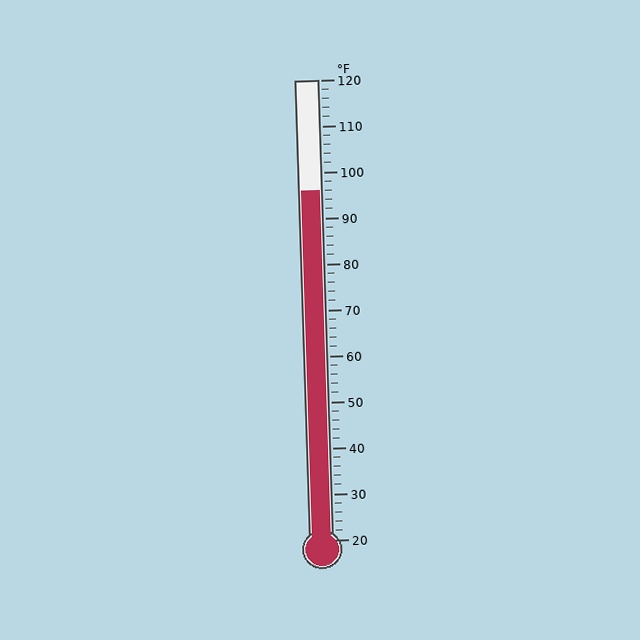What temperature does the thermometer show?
The thermometer shows approximately 96°F.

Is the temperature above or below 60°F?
The temperature is above 60°F.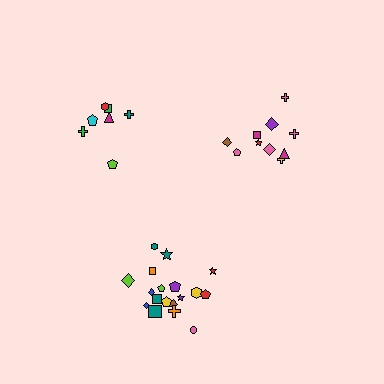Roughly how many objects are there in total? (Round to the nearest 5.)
Roughly 35 objects in total.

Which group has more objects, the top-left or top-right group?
The top-right group.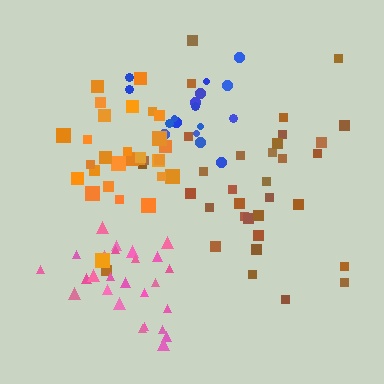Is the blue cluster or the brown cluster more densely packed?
Blue.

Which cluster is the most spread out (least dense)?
Brown.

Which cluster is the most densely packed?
Pink.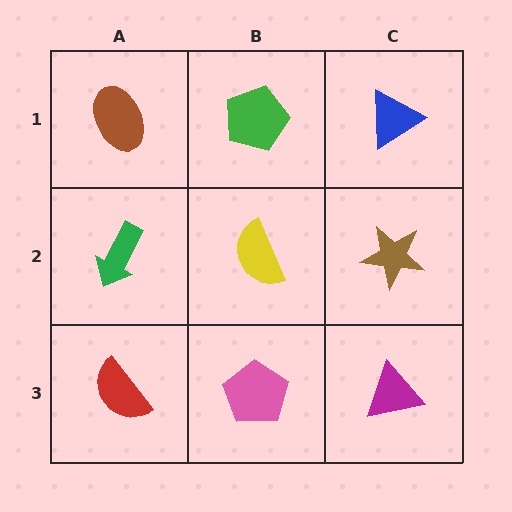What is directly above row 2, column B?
A green pentagon.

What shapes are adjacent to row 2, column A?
A brown ellipse (row 1, column A), a red semicircle (row 3, column A), a yellow semicircle (row 2, column B).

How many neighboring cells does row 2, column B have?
4.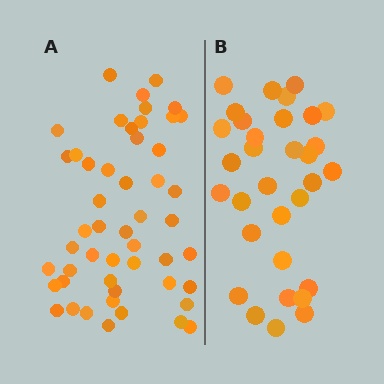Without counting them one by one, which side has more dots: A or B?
Region A (the left region) has more dots.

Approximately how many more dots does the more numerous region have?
Region A has approximately 20 more dots than region B.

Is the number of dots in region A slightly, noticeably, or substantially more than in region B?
Region A has substantially more. The ratio is roughly 1.6 to 1.